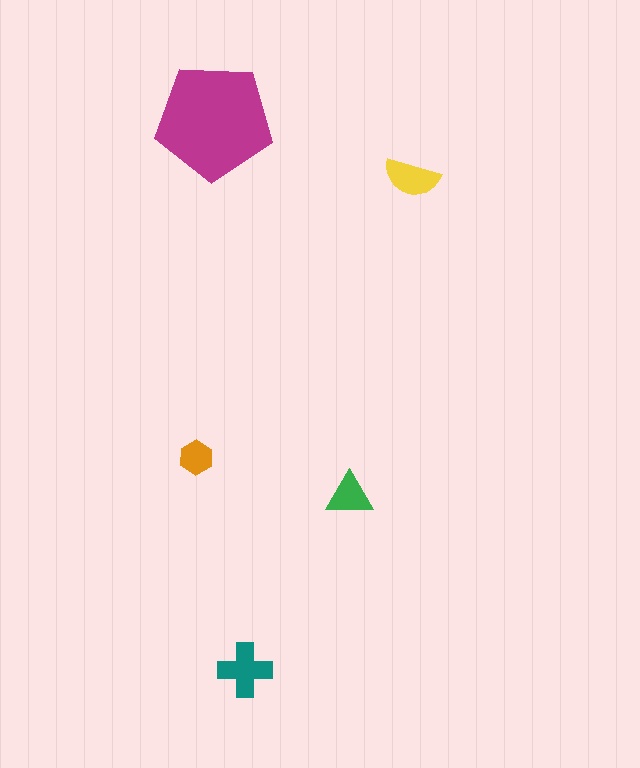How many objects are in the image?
There are 5 objects in the image.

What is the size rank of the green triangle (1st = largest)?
4th.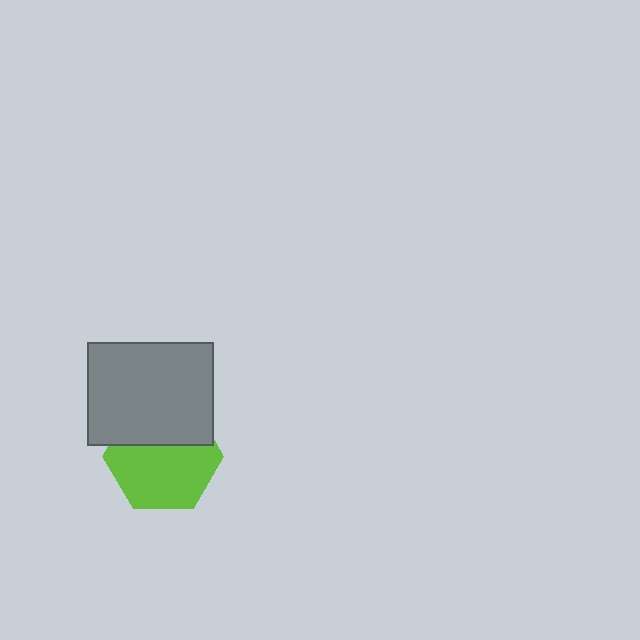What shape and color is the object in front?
The object in front is a gray rectangle.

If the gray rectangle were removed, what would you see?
You would see the complete lime hexagon.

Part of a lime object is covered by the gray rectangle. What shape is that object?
It is a hexagon.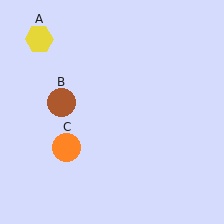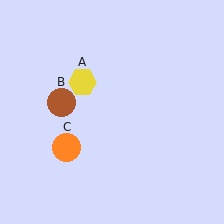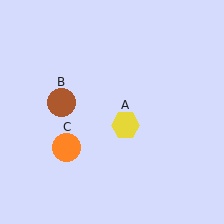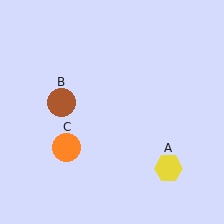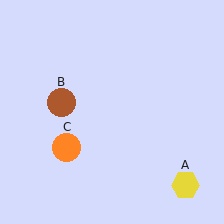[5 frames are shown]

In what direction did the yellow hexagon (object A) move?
The yellow hexagon (object A) moved down and to the right.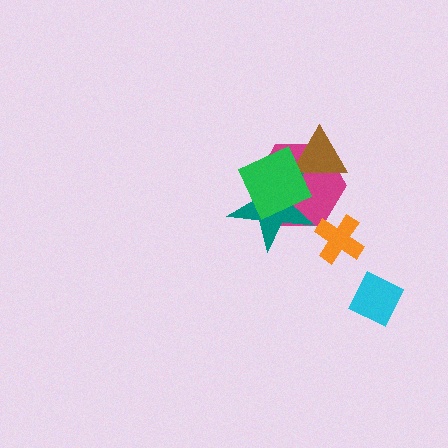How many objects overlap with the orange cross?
0 objects overlap with the orange cross.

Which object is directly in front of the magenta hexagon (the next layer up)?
The teal star is directly in front of the magenta hexagon.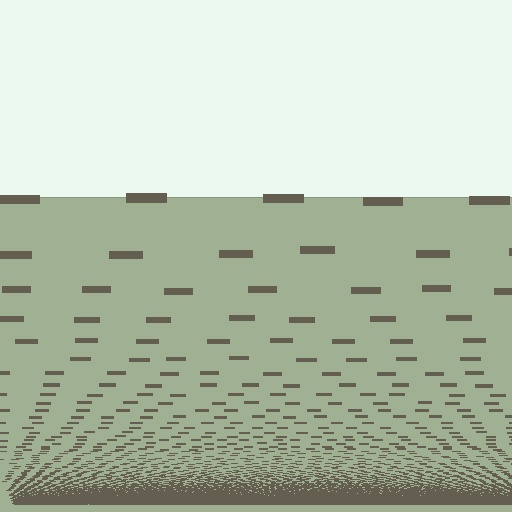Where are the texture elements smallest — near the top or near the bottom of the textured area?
Near the bottom.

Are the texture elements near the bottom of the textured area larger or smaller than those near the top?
Smaller. The gradient is inverted — elements near the bottom are smaller and denser.